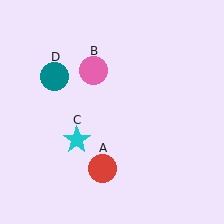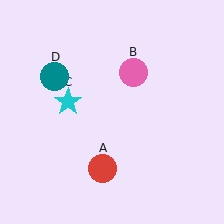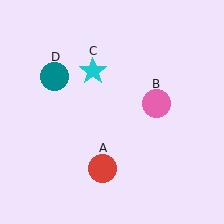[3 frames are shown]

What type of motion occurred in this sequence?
The pink circle (object B), cyan star (object C) rotated clockwise around the center of the scene.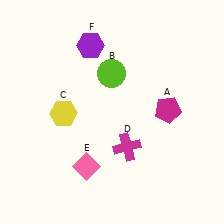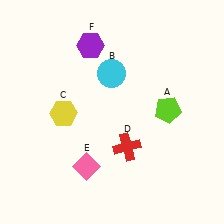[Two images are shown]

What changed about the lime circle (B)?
In Image 1, B is lime. In Image 2, it changed to cyan.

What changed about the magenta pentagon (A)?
In Image 1, A is magenta. In Image 2, it changed to lime.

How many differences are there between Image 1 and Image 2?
There are 3 differences between the two images.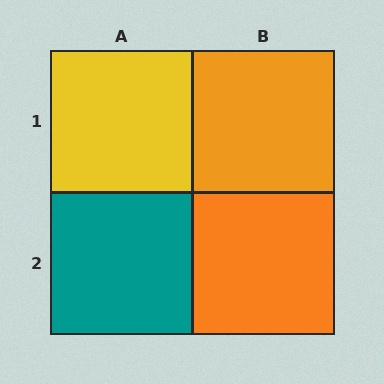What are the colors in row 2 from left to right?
Teal, orange.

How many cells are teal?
1 cell is teal.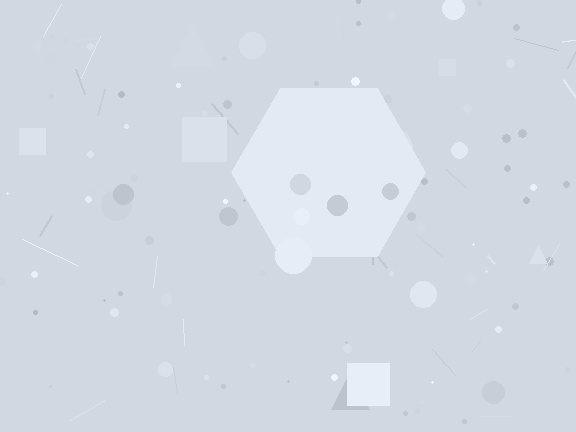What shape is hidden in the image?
A hexagon is hidden in the image.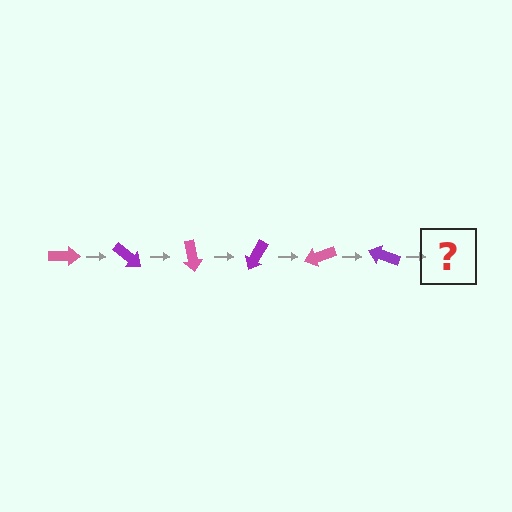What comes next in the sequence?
The next element should be a pink arrow, rotated 240 degrees from the start.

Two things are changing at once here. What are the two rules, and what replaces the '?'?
The two rules are that it rotates 40 degrees each step and the color cycles through pink and purple. The '?' should be a pink arrow, rotated 240 degrees from the start.